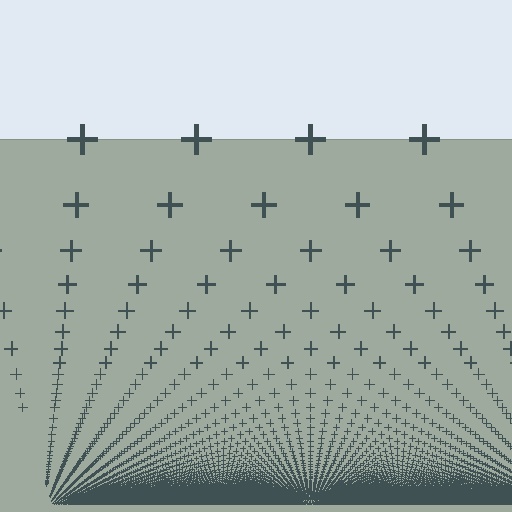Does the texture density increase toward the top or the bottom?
Density increases toward the bottom.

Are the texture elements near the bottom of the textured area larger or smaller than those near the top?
Smaller. The gradient is inverted — elements near the bottom are smaller and denser.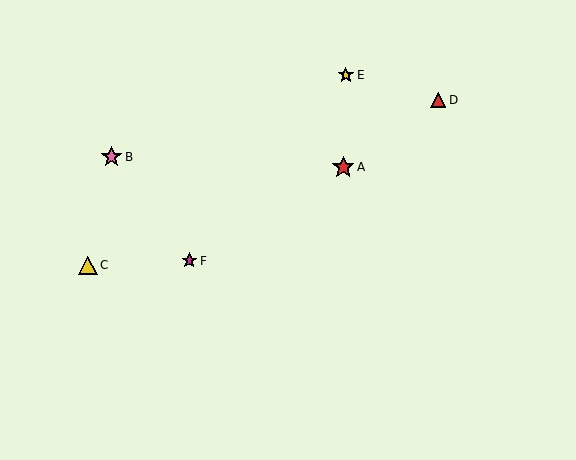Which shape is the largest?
The red star (labeled A) is the largest.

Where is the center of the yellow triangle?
The center of the yellow triangle is at (88, 266).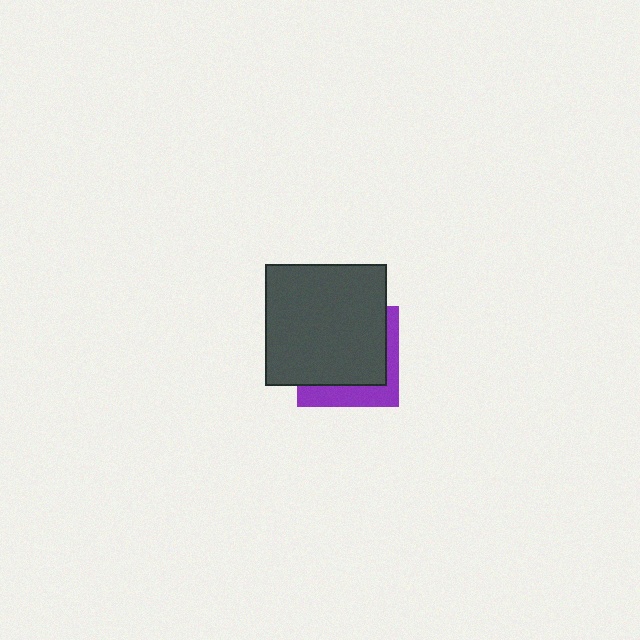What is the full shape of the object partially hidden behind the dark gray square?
The partially hidden object is a purple square.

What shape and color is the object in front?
The object in front is a dark gray square.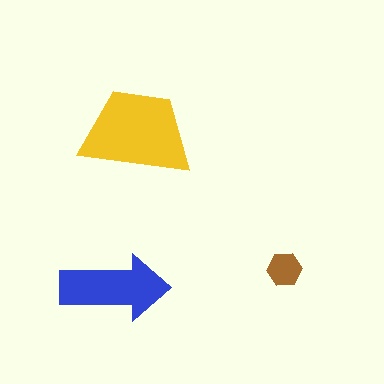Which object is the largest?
The yellow trapezoid.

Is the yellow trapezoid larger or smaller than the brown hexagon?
Larger.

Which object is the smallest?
The brown hexagon.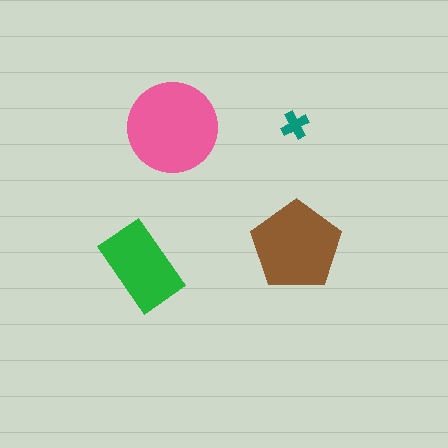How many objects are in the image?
There are 4 objects in the image.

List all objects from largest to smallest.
The pink circle, the brown pentagon, the green rectangle, the teal cross.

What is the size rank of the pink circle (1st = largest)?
1st.